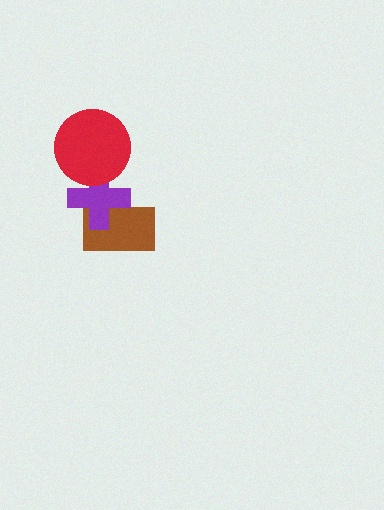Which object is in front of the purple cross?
The red circle is in front of the purple cross.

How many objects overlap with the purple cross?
2 objects overlap with the purple cross.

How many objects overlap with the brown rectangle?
1 object overlaps with the brown rectangle.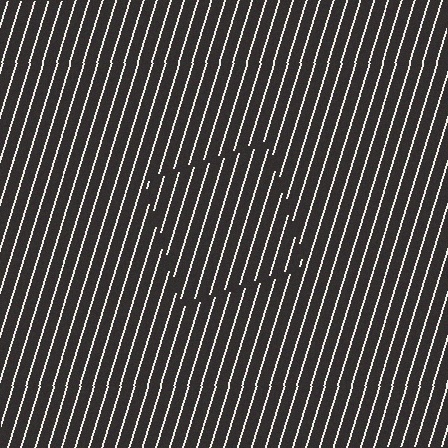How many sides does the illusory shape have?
4 sides — the line-ends trace a square.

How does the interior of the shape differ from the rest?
The interior of the shape contains the same grating, shifted by half a period — the contour is defined by the phase discontinuity where line-ends from the inner and outer gratings abut.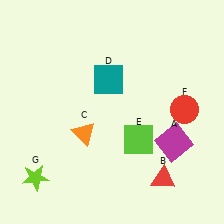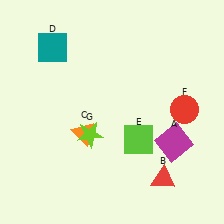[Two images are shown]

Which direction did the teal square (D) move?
The teal square (D) moved left.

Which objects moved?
The objects that moved are: the teal square (D), the lime star (G).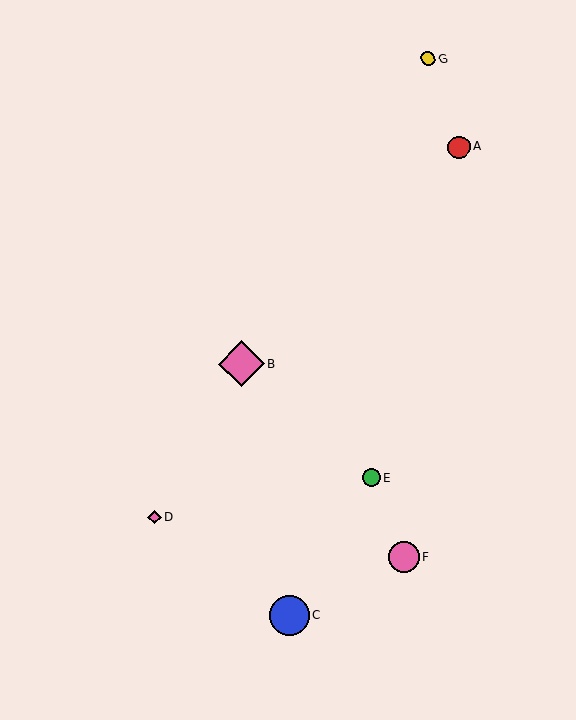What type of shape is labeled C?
Shape C is a blue circle.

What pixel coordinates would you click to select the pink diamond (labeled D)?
Click at (155, 517) to select the pink diamond D.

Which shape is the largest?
The pink diamond (labeled B) is the largest.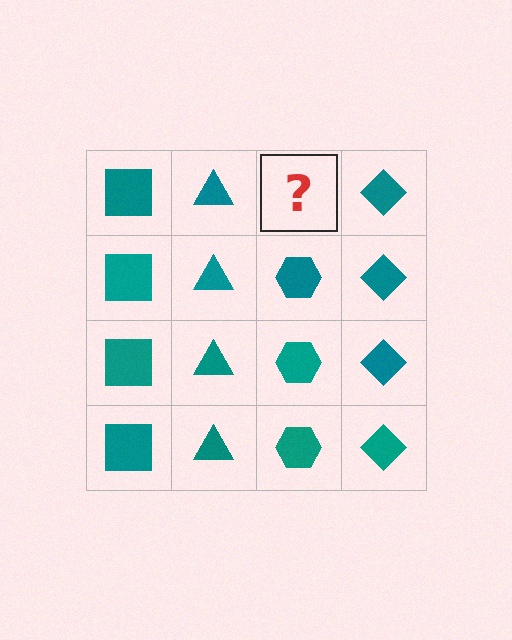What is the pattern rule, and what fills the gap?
The rule is that each column has a consistent shape. The gap should be filled with a teal hexagon.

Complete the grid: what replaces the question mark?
The question mark should be replaced with a teal hexagon.